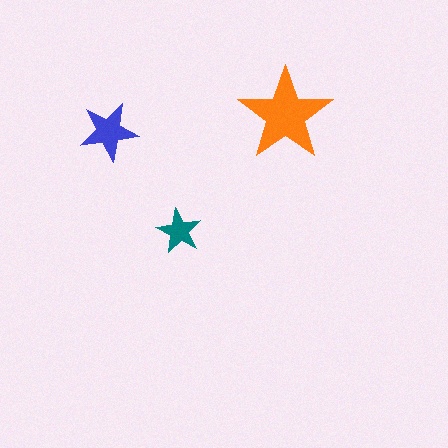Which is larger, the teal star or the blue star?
The blue one.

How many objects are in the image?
There are 3 objects in the image.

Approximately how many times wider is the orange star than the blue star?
About 1.5 times wider.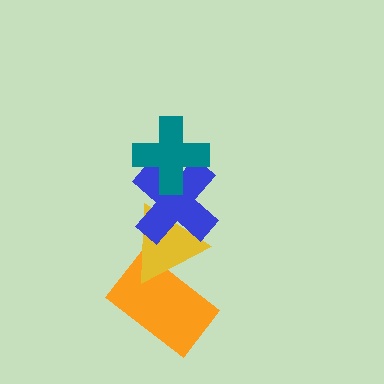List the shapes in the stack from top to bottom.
From top to bottom: the teal cross, the blue cross, the yellow triangle, the orange rectangle.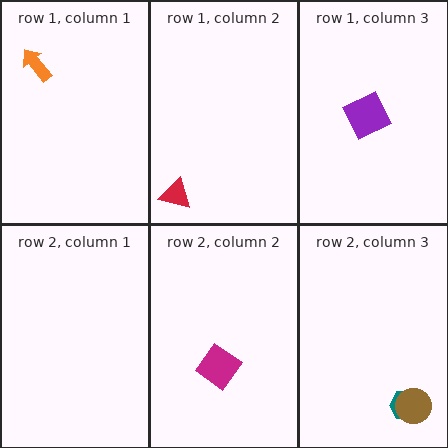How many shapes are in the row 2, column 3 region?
2.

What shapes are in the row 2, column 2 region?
The magenta diamond.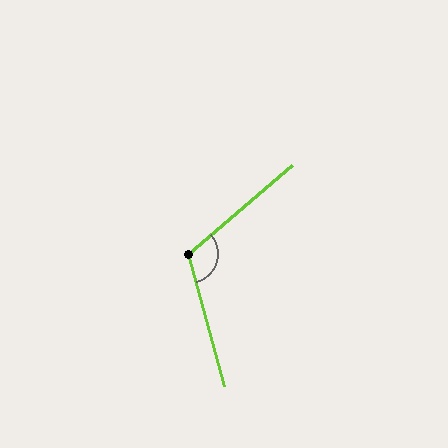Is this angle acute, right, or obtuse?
It is obtuse.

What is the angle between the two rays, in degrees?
Approximately 115 degrees.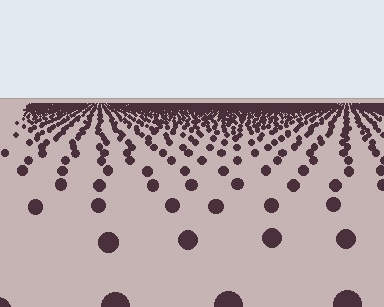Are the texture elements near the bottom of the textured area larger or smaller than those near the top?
Larger. Near the bottom, elements are closer to the viewer and appear at a bigger on-screen size.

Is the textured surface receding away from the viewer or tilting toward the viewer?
The surface is receding away from the viewer. Texture elements get smaller and denser toward the top.